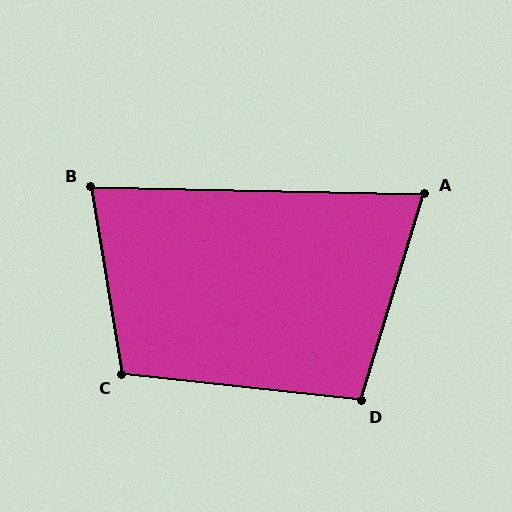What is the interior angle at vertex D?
Approximately 100 degrees (obtuse).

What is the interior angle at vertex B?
Approximately 80 degrees (acute).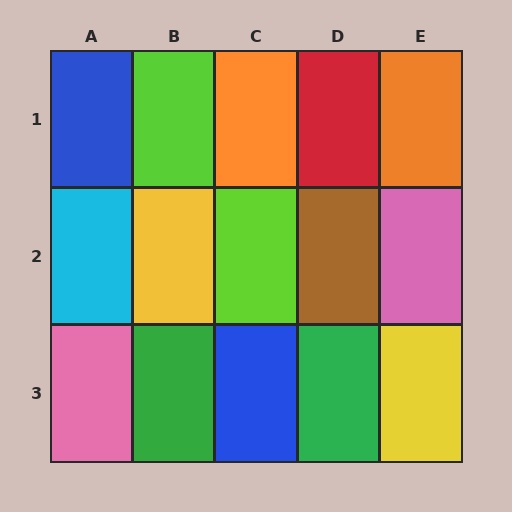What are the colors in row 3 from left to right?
Pink, green, blue, green, yellow.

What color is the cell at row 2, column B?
Yellow.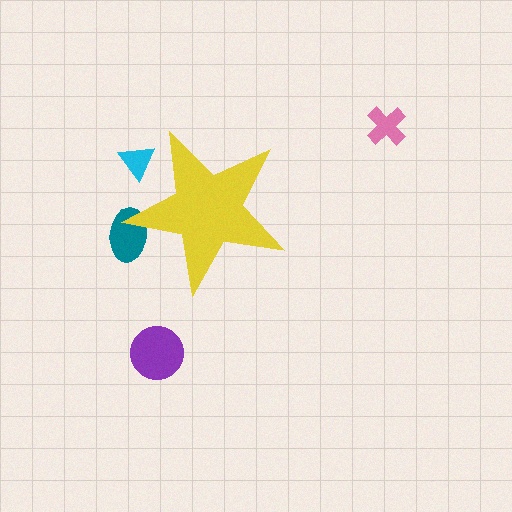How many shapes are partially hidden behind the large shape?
2 shapes are partially hidden.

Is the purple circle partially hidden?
No, the purple circle is fully visible.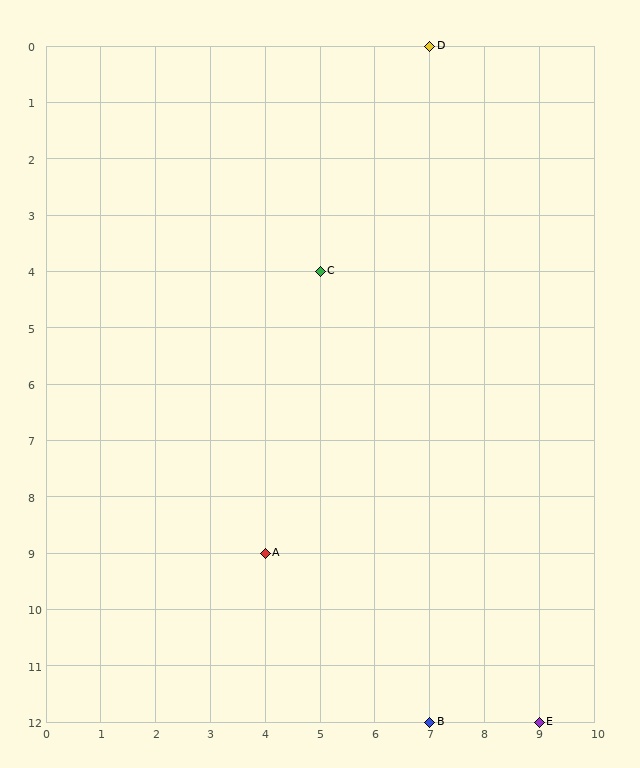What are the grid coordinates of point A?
Point A is at grid coordinates (4, 9).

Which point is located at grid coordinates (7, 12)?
Point B is at (7, 12).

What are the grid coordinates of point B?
Point B is at grid coordinates (7, 12).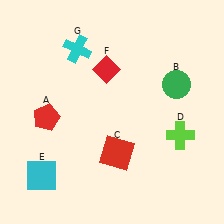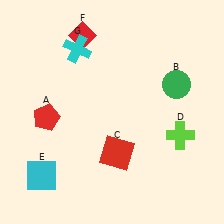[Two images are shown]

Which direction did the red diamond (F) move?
The red diamond (F) moved up.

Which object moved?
The red diamond (F) moved up.